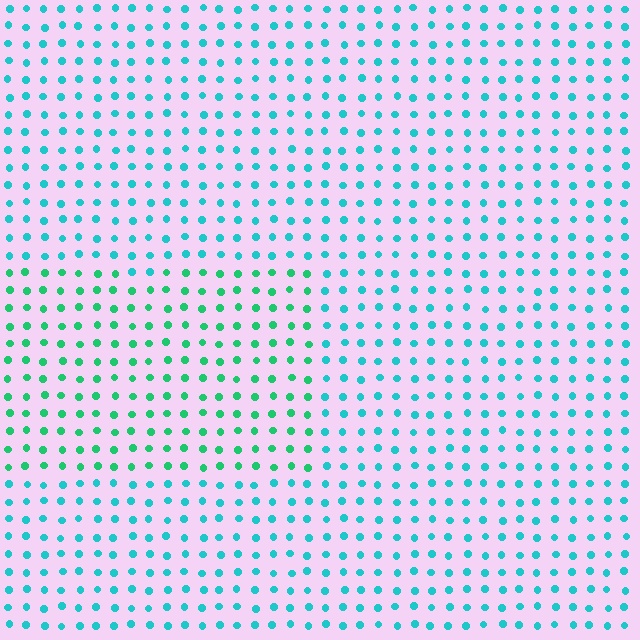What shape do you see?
I see a rectangle.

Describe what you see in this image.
The image is filled with small cyan elements in a uniform arrangement. A rectangle-shaped region is visible where the elements are tinted to a slightly different hue, forming a subtle color boundary.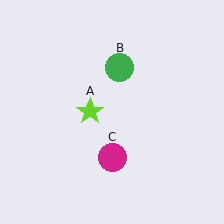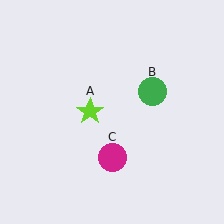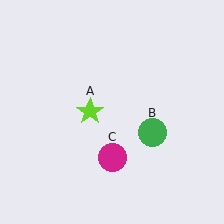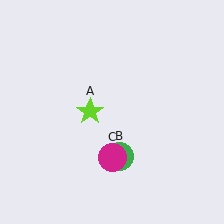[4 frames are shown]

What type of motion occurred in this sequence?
The green circle (object B) rotated clockwise around the center of the scene.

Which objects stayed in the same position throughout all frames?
Lime star (object A) and magenta circle (object C) remained stationary.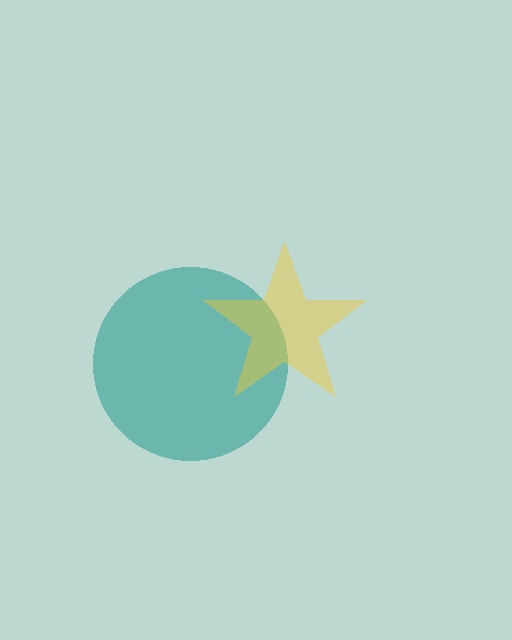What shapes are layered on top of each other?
The layered shapes are: a teal circle, a yellow star.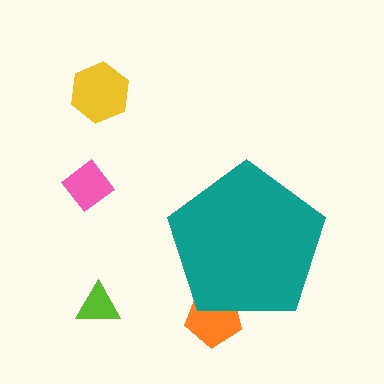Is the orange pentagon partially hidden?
Yes, the orange pentagon is partially hidden behind the teal pentagon.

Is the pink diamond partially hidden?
No, the pink diamond is fully visible.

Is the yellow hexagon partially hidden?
No, the yellow hexagon is fully visible.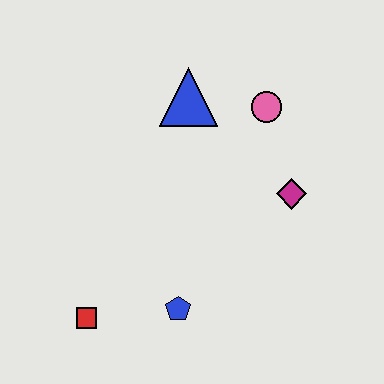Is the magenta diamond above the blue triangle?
No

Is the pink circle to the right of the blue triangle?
Yes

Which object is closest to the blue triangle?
The pink circle is closest to the blue triangle.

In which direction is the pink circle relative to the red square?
The pink circle is above the red square.